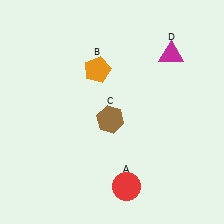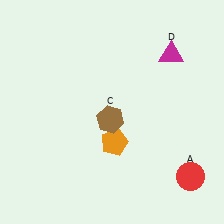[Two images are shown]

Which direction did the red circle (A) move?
The red circle (A) moved right.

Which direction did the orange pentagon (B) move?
The orange pentagon (B) moved down.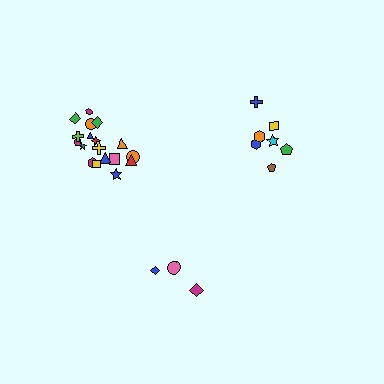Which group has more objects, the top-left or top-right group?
The top-left group.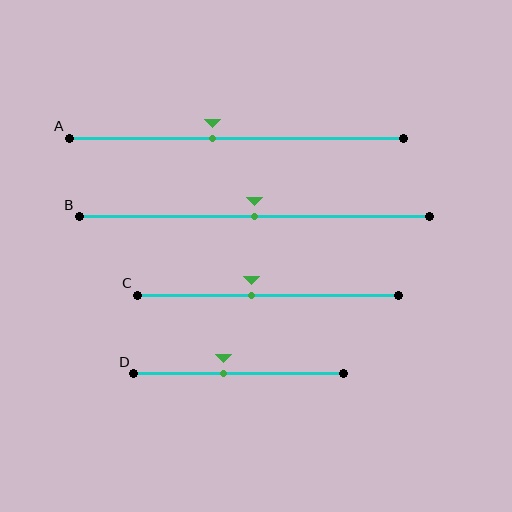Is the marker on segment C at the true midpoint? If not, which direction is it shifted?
No, the marker on segment C is shifted to the left by about 6% of the segment length.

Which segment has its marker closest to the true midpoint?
Segment B has its marker closest to the true midpoint.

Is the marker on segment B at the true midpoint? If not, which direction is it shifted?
Yes, the marker on segment B is at the true midpoint.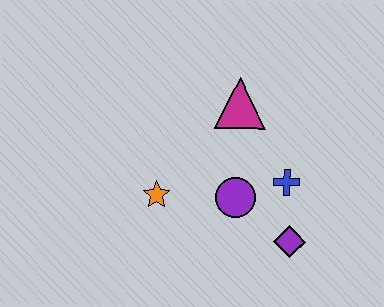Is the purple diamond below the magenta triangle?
Yes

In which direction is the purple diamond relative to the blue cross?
The purple diamond is below the blue cross.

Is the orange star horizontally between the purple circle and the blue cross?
No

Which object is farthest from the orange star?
The purple diamond is farthest from the orange star.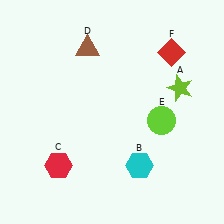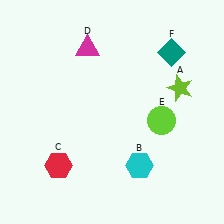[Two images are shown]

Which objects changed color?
D changed from brown to magenta. F changed from red to teal.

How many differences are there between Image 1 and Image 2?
There are 2 differences between the two images.